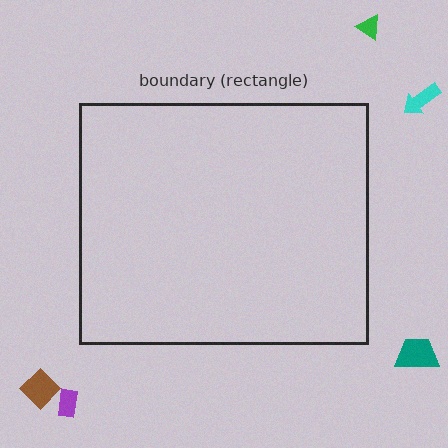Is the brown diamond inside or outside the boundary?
Outside.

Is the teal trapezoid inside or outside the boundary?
Outside.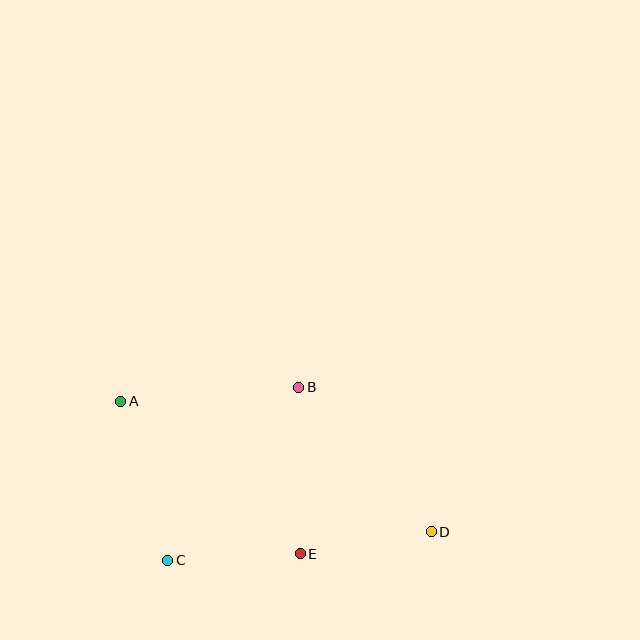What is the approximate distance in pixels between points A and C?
The distance between A and C is approximately 166 pixels.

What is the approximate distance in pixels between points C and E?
The distance between C and E is approximately 133 pixels.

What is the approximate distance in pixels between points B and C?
The distance between B and C is approximately 217 pixels.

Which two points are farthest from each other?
Points A and D are farthest from each other.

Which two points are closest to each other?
Points D and E are closest to each other.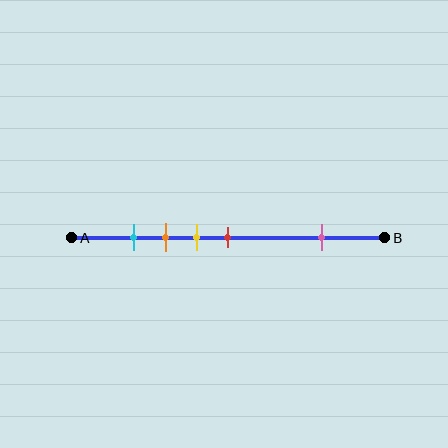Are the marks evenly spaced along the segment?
No, the marks are not evenly spaced.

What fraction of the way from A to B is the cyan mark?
The cyan mark is approximately 20% (0.2) of the way from A to B.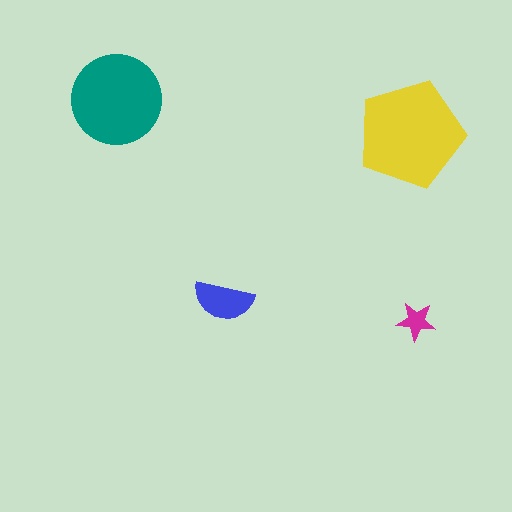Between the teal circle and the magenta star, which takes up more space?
The teal circle.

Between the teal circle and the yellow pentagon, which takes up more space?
The yellow pentagon.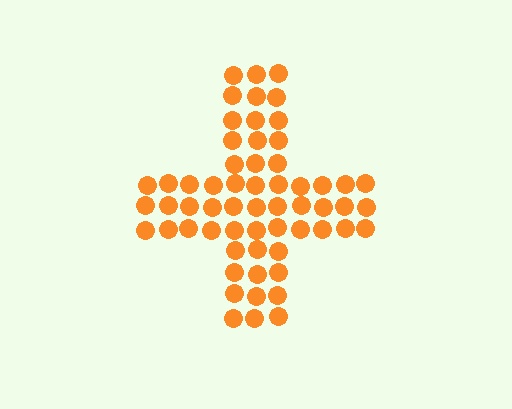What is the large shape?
The large shape is a cross.